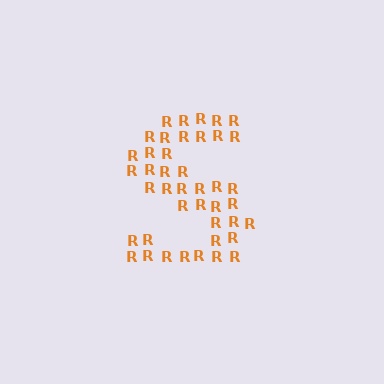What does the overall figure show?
The overall figure shows the letter S.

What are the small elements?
The small elements are letter R's.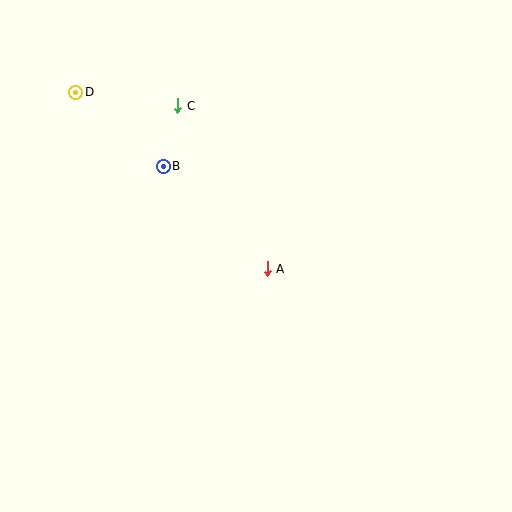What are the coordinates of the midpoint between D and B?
The midpoint between D and B is at (120, 129).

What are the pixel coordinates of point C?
Point C is at (178, 106).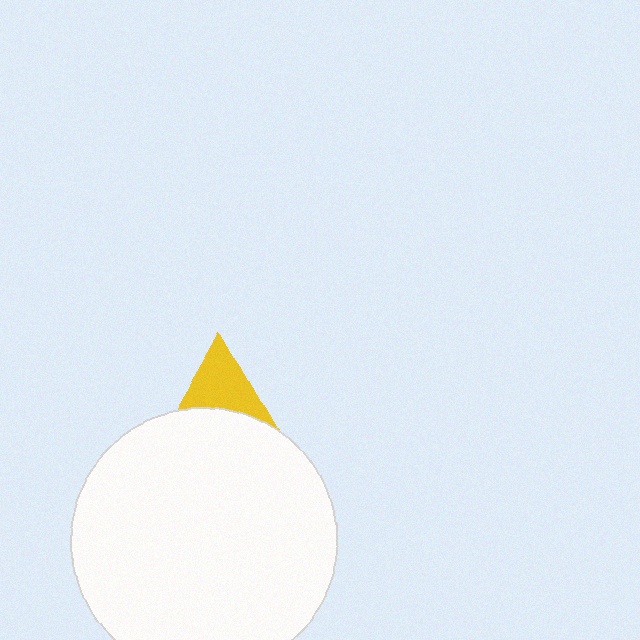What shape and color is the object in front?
The object in front is a white circle.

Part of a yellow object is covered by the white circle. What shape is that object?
It is a triangle.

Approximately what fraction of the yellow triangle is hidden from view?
Roughly 56% of the yellow triangle is hidden behind the white circle.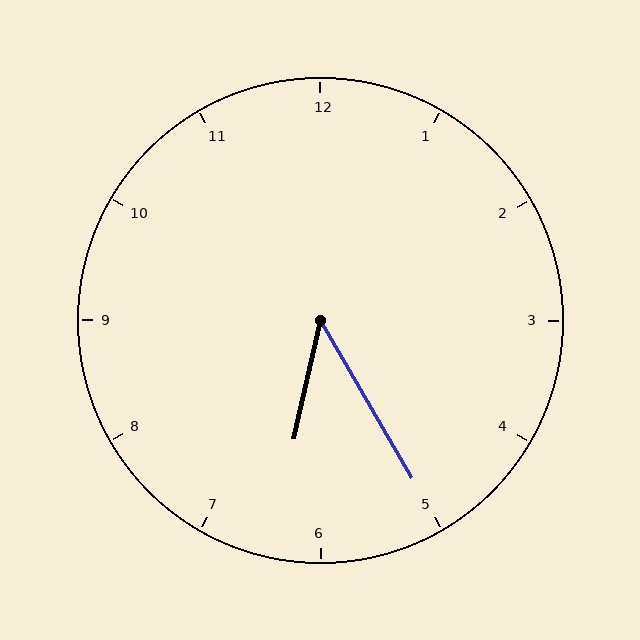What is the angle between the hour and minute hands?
Approximately 42 degrees.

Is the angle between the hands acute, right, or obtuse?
It is acute.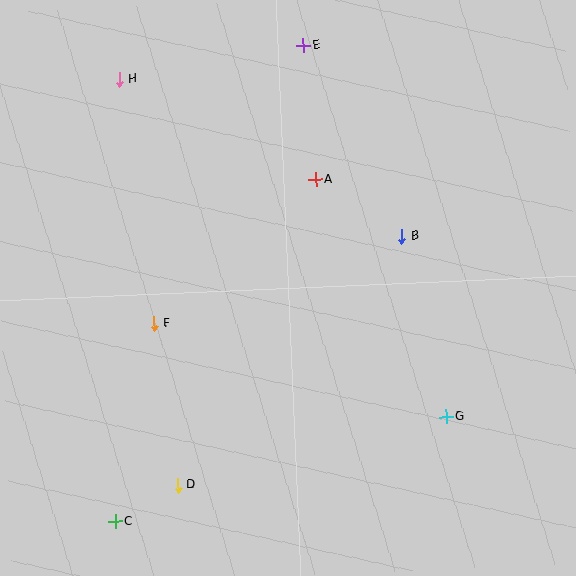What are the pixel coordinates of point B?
Point B is at (402, 236).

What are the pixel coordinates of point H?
Point H is at (119, 79).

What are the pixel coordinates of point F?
Point F is at (154, 324).